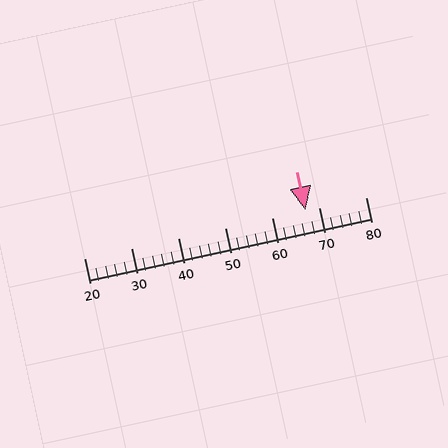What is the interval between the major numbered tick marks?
The major tick marks are spaced 10 units apart.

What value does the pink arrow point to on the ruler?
The pink arrow points to approximately 67.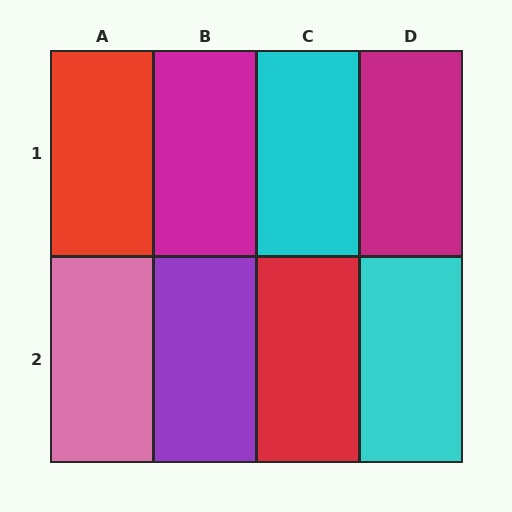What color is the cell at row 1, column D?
Magenta.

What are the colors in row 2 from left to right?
Pink, purple, red, cyan.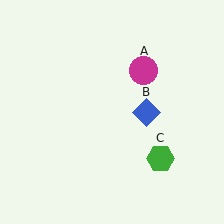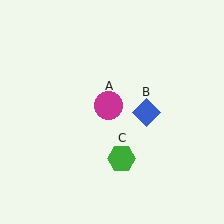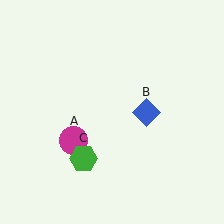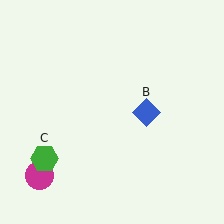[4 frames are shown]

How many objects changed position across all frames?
2 objects changed position: magenta circle (object A), green hexagon (object C).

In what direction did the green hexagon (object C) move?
The green hexagon (object C) moved left.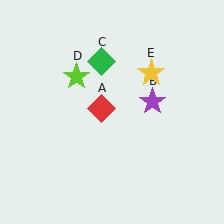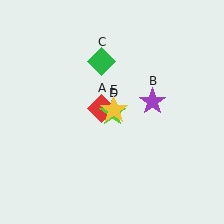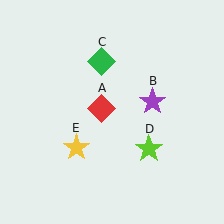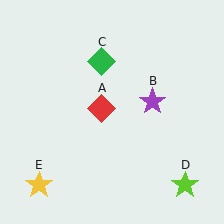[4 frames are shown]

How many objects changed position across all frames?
2 objects changed position: lime star (object D), yellow star (object E).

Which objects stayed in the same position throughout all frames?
Red diamond (object A) and purple star (object B) and green diamond (object C) remained stationary.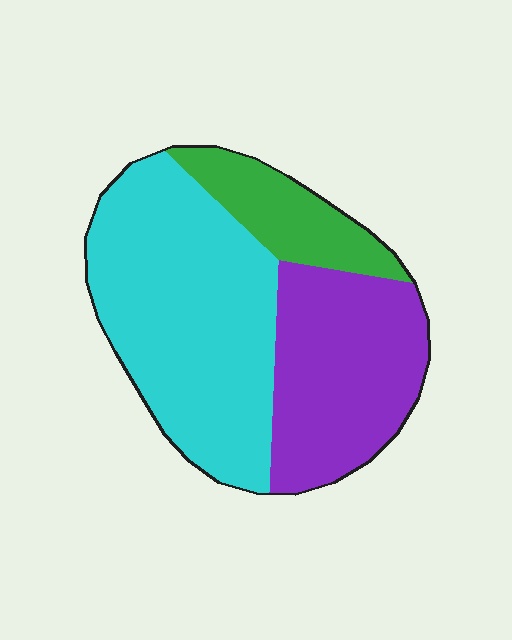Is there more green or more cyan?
Cyan.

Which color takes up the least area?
Green, at roughly 15%.